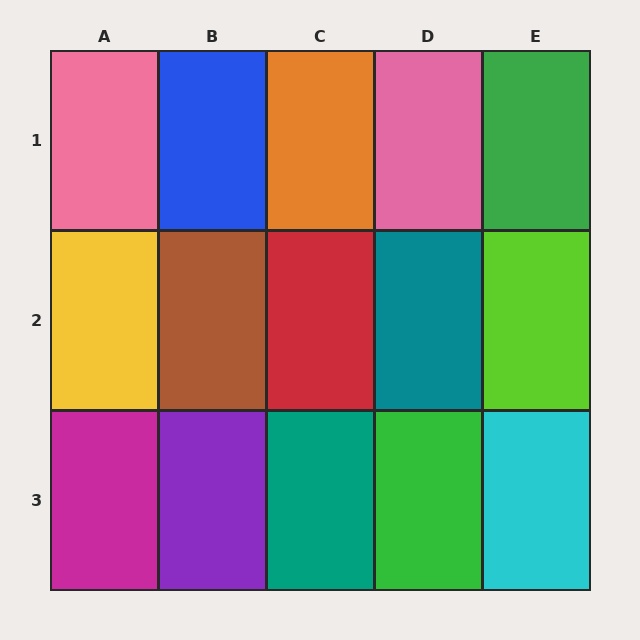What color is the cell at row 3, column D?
Green.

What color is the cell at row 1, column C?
Orange.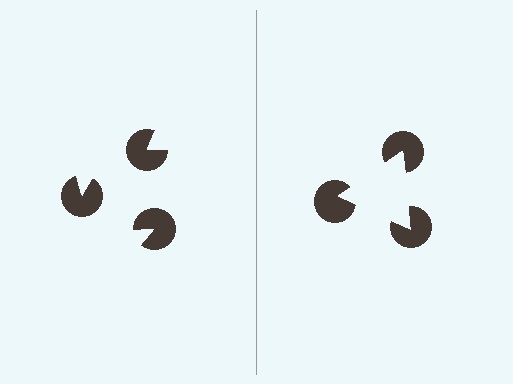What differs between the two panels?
The pac-man discs are positioned identically on both sides; only the wedge orientations differ. On the right they align to a triangle; on the left they are misaligned.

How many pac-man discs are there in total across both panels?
6 — 3 on each side.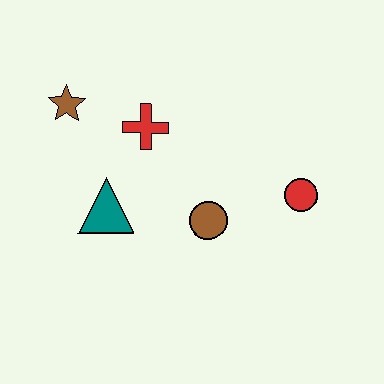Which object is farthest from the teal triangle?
The red circle is farthest from the teal triangle.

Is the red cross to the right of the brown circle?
No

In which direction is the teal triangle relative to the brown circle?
The teal triangle is to the left of the brown circle.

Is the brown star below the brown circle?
No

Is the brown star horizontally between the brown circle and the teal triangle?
No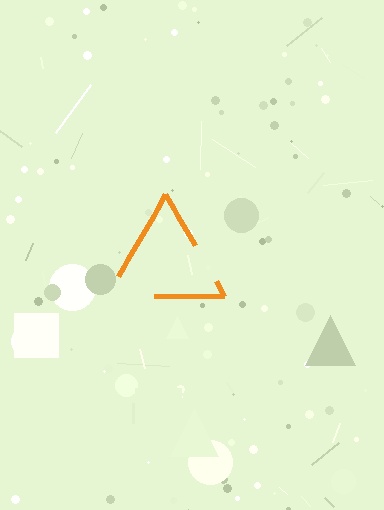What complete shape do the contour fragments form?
The contour fragments form a triangle.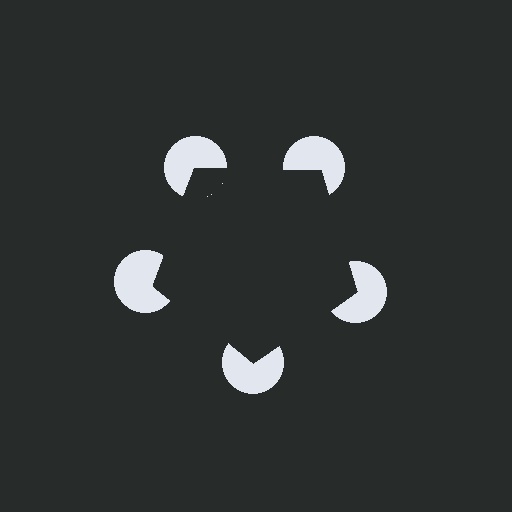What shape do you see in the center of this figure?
An illusory pentagon — its edges are inferred from the aligned wedge cuts in the pac-man discs, not physically drawn.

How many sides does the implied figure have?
5 sides.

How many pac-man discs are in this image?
There are 5 — one at each vertex of the illusory pentagon.